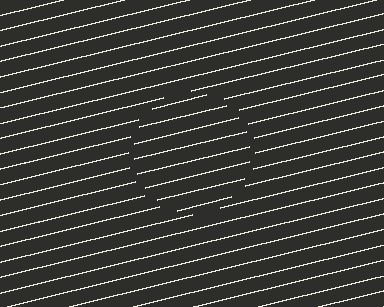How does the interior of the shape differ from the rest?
The interior of the shape contains the same grating, shifted by half a period — the contour is defined by the phase discontinuity where line-ends from the inner and outer gratings abut.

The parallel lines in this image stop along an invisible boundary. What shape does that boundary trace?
An illusory circle. The interior of the shape contains the same grating, shifted by half a period — the contour is defined by the phase discontinuity where line-ends from the inner and outer gratings abut.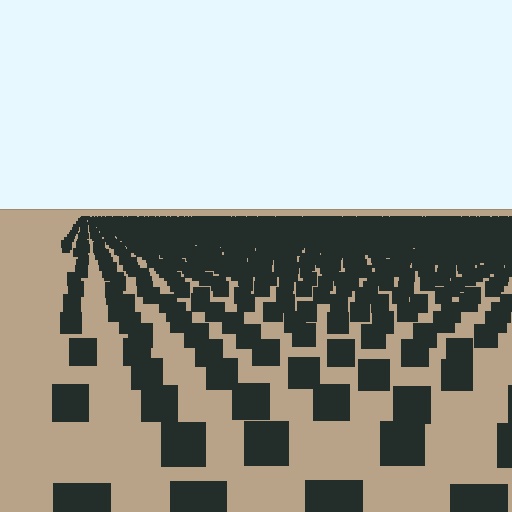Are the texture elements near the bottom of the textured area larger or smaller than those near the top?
Larger. Near the bottom, elements are closer to the viewer and appear at a bigger on-screen size.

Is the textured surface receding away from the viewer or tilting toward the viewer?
The surface is receding away from the viewer. Texture elements get smaller and denser toward the top.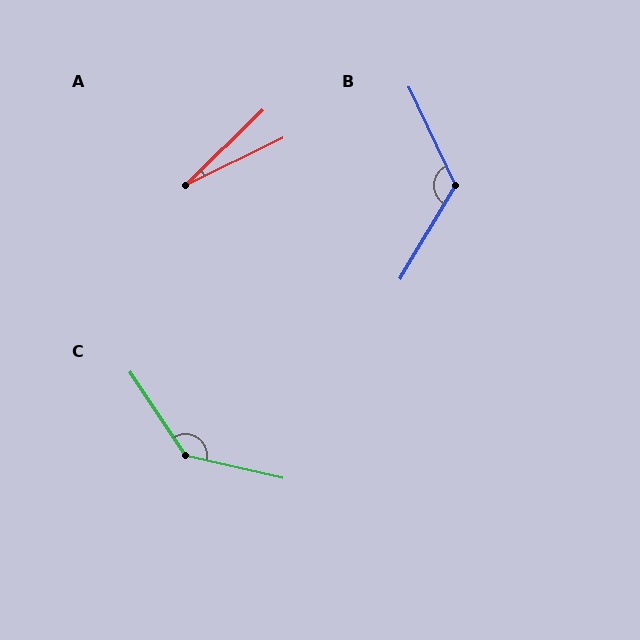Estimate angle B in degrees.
Approximately 124 degrees.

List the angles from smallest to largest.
A (18°), B (124°), C (137°).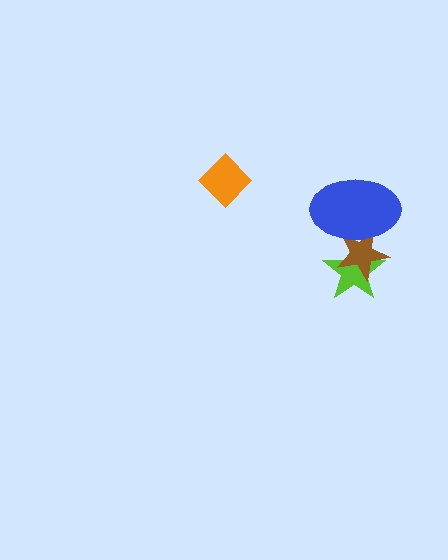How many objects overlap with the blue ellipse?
2 objects overlap with the blue ellipse.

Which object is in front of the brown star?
The blue ellipse is in front of the brown star.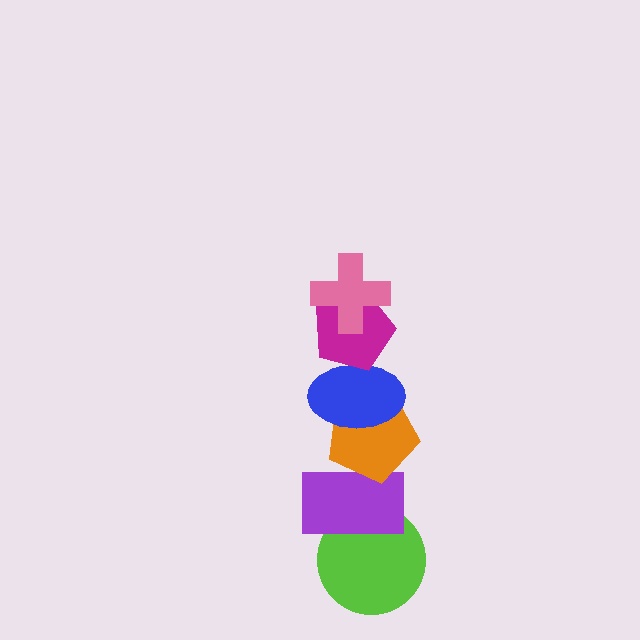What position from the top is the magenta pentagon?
The magenta pentagon is 2nd from the top.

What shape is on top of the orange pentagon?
The blue ellipse is on top of the orange pentagon.